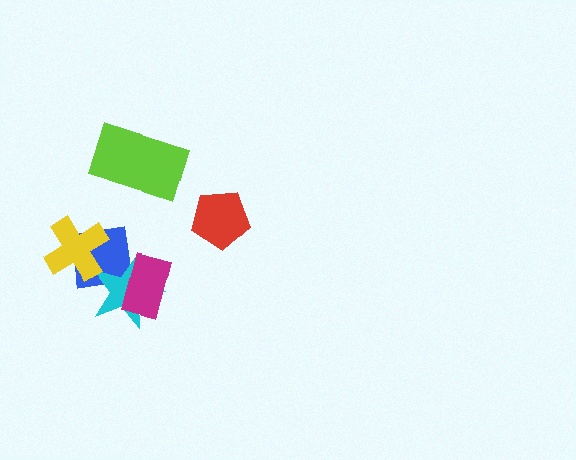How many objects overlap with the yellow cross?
1 object overlaps with the yellow cross.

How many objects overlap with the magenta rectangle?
1 object overlaps with the magenta rectangle.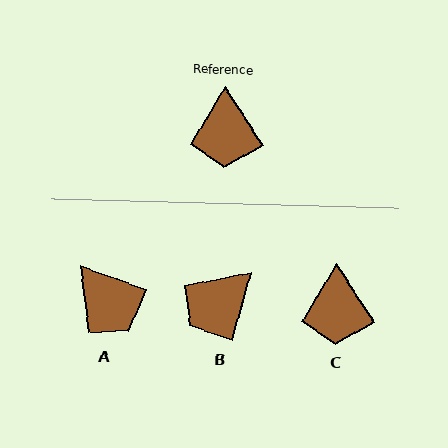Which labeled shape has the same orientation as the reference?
C.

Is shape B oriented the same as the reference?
No, it is off by about 49 degrees.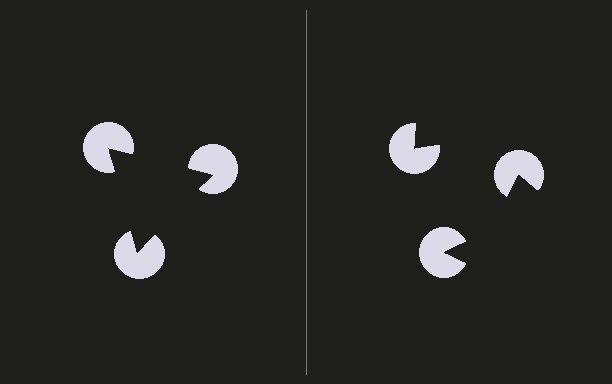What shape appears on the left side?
An illusory triangle.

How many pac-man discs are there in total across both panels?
6 — 3 on each side.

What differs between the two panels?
The pac-man discs are positioned identically on both sides; only the wedge orientations differ. On the left they align to a triangle; on the right they are misaligned.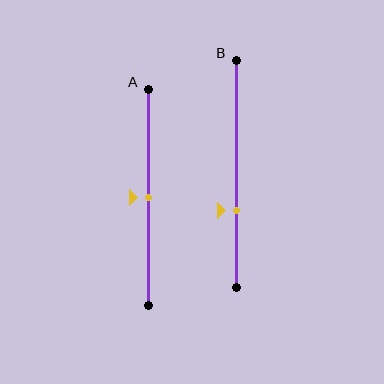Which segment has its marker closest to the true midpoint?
Segment A has its marker closest to the true midpoint.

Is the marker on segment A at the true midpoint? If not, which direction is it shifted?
Yes, the marker on segment A is at the true midpoint.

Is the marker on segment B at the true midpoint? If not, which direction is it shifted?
No, the marker on segment B is shifted downward by about 16% of the segment length.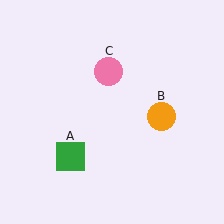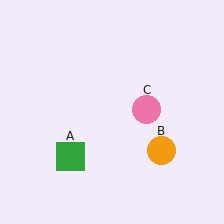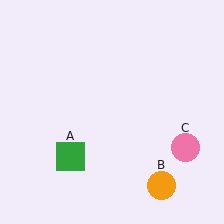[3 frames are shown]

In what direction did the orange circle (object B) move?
The orange circle (object B) moved down.